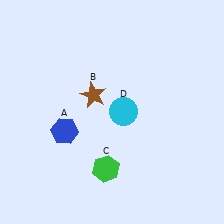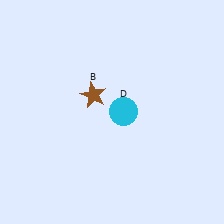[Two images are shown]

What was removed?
The green hexagon (C), the blue hexagon (A) were removed in Image 2.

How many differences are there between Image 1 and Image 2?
There are 2 differences between the two images.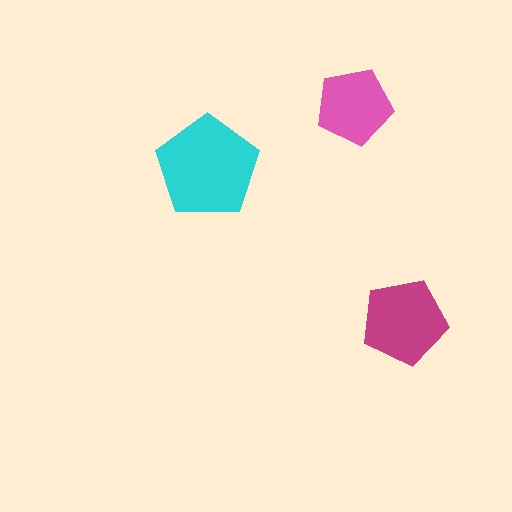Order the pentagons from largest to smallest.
the cyan one, the magenta one, the pink one.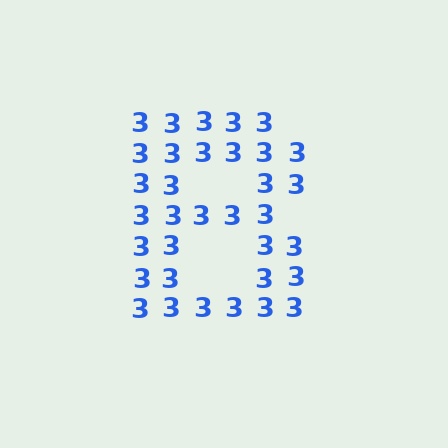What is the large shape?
The large shape is the letter B.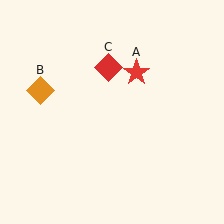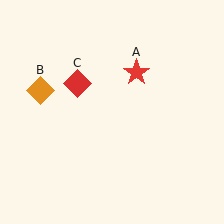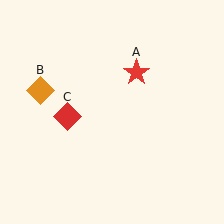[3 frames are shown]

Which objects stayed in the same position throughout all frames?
Red star (object A) and orange diamond (object B) remained stationary.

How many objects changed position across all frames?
1 object changed position: red diamond (object C).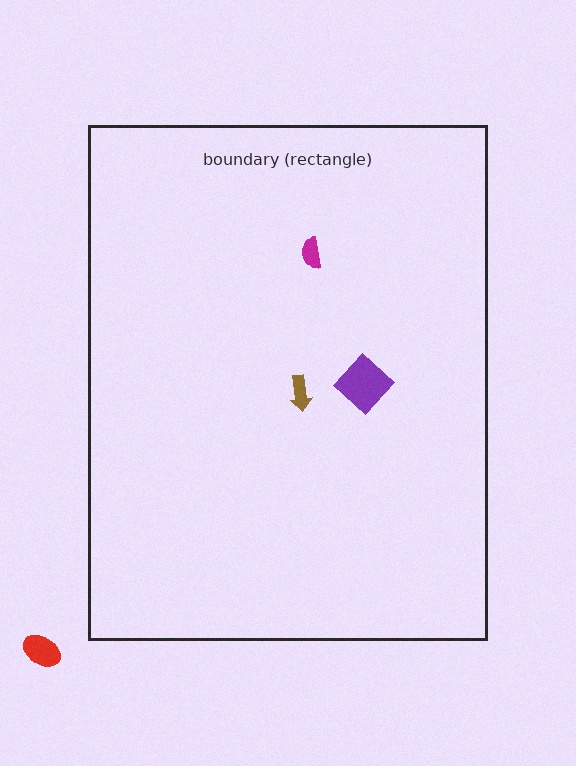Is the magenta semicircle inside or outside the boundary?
Inside.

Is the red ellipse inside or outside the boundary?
Outside.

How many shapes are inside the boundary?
3 inside, 1 outside.